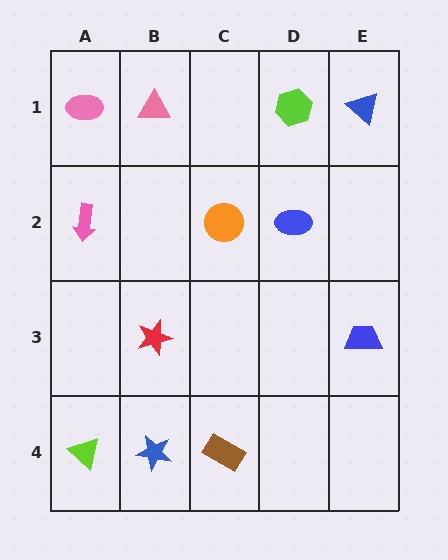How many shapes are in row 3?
2 shapes.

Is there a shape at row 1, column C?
No, that cell is empty.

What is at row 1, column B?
A pink triangle.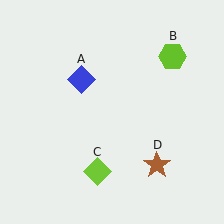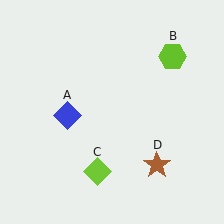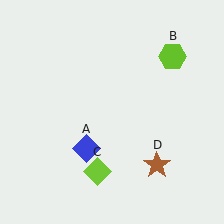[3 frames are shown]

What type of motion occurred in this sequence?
The blue diamond (object A) rotated counterclockwise around the center of the scene.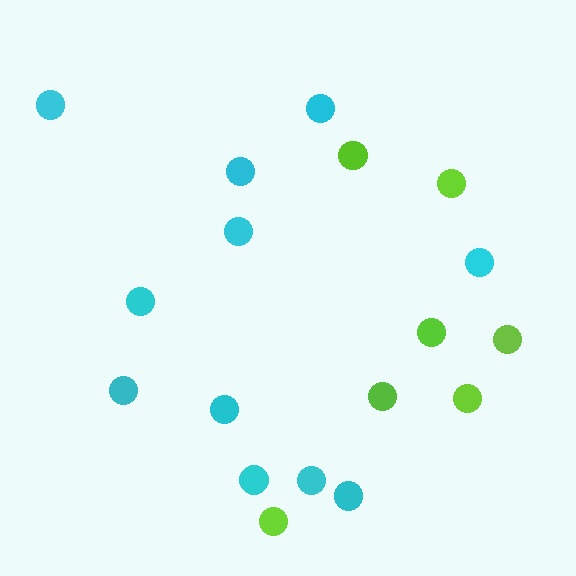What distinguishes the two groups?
There are 2 groups: one group of lime circles (7) and one group of cyan circles (11).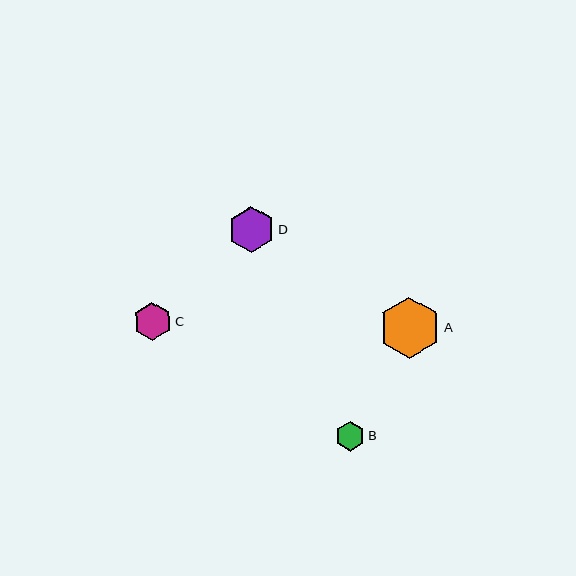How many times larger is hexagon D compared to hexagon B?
Hexagon D is approximately 1.6 times the size of hexagon B.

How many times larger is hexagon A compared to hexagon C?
Hexagon A is approximately 1.6 times the size of hexagon C.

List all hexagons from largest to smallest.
From largest to smallest: A, D, C, B.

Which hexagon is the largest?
Hexagon A is the largest with a size of approximately 61 pixels.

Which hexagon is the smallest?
Hexagon B is the smallest with a size of approximately 30 pixels.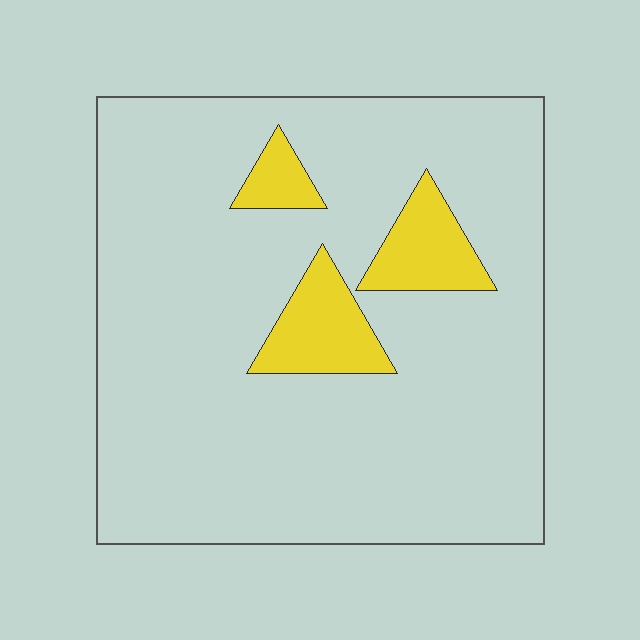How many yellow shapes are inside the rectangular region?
3.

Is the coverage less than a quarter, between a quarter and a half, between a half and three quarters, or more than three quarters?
Less than a quarter.